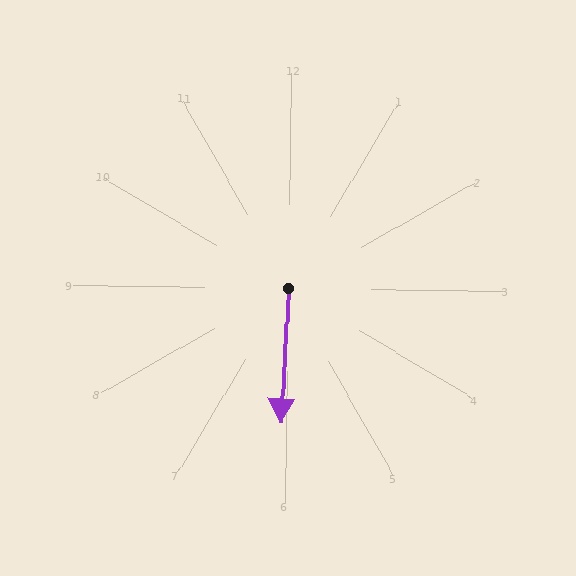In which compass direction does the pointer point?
South.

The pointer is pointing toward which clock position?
Roughly 6 o'clock.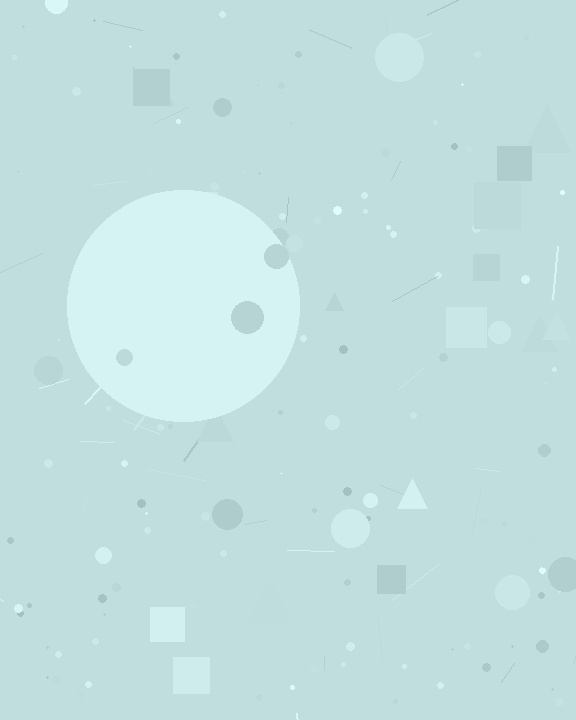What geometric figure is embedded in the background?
A circle is embedded in the background.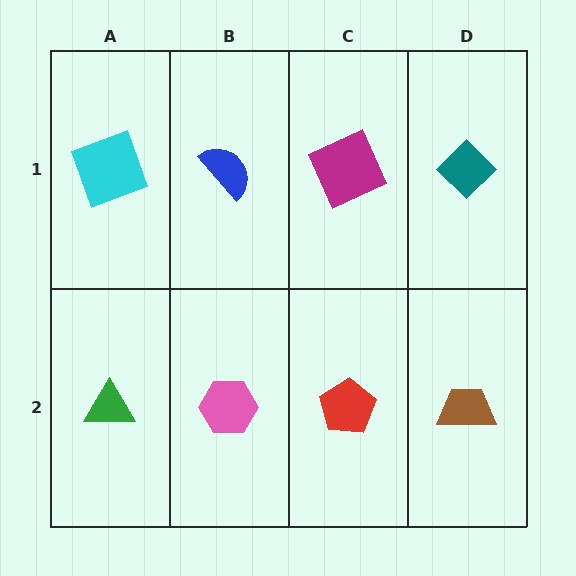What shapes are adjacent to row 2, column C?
A magenta square (row 1, column C), a pink hexagon (row 2, column B), a brown trapezoid (row 2, column D).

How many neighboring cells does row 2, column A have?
2.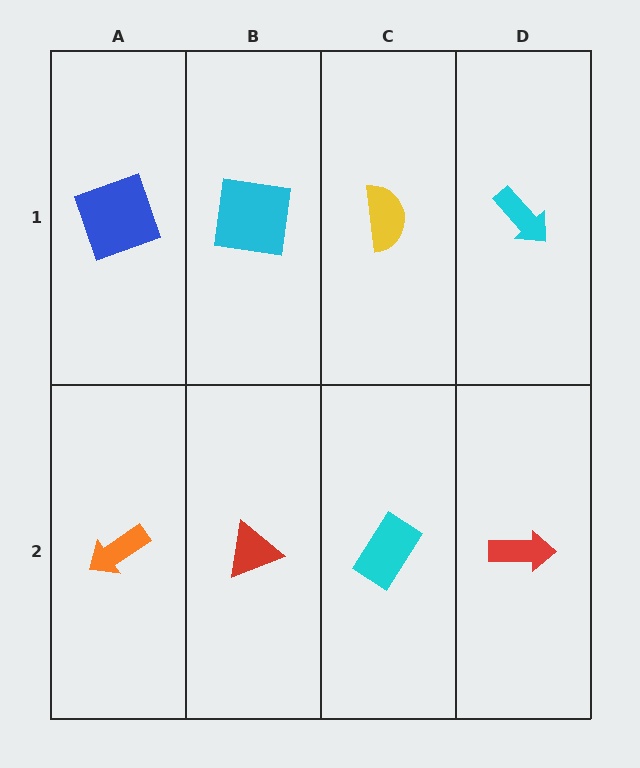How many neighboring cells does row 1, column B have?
3.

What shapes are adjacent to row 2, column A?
A blue square (row 1, column A), a red triangle (row 2, column B).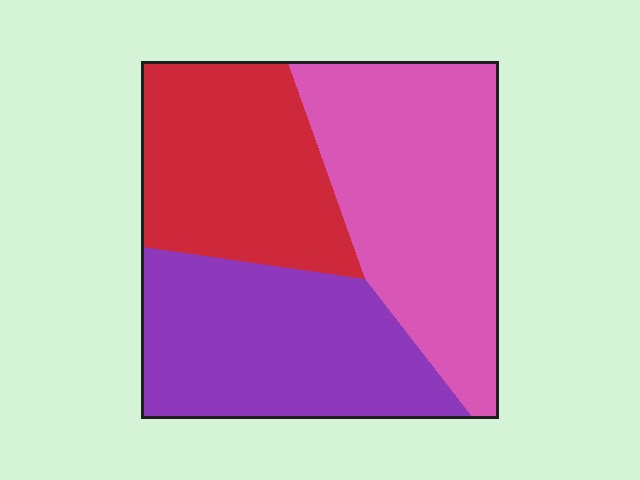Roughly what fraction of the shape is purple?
Purple takes up about one third (1/3) of the shape.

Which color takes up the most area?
Pink, at roughly 40%.